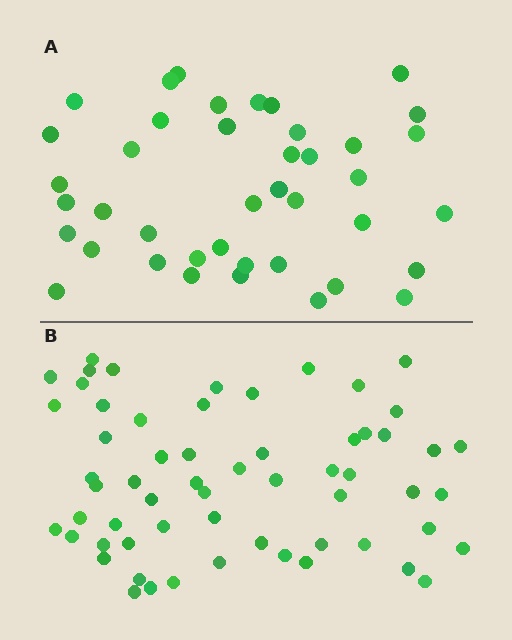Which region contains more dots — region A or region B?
Region B (the bottom region) has more dots.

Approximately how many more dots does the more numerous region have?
Region B has approximately 20 more dots than region A.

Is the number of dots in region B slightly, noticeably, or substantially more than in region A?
Region B has substantially more. The ratio is roughly 1.5 to 1.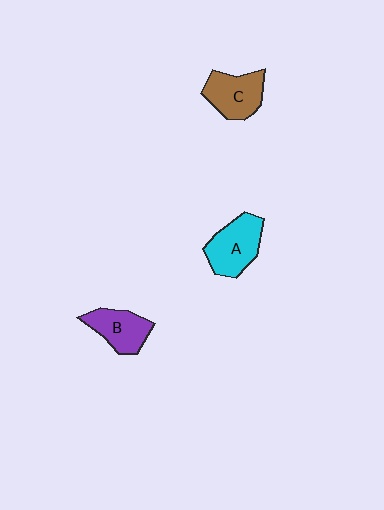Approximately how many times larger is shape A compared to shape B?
Approximately 1.2 times.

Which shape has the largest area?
Shape A (cyan).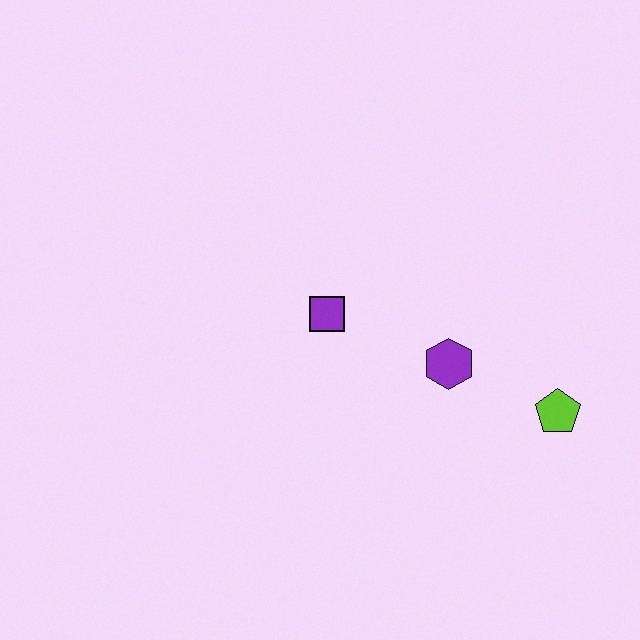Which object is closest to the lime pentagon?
The purple hexagon is closest to the lime pentagon.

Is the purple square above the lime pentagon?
Yes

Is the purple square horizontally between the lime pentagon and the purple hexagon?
No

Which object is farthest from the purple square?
The lime pentagon is farthest from the purple square.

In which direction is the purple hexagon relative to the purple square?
The purple hexagon is to the right of the purple square.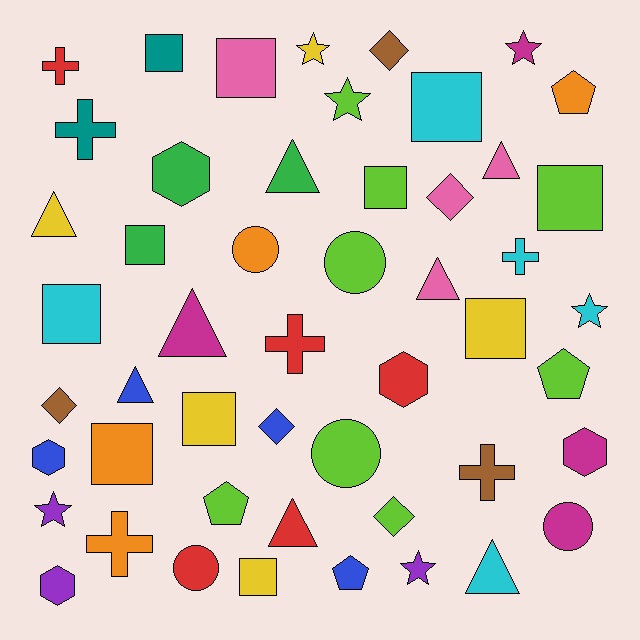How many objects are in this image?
There are 50 objects.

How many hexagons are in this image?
There are 5 hexagons.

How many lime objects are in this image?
There are 8 lime objects.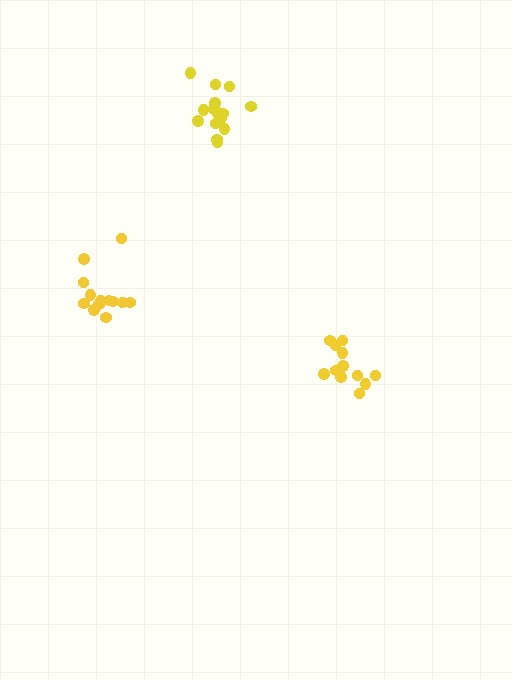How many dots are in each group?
Group 1: 13 dots, Group 2: 12 dots, Group 3: 15 dots (40 total).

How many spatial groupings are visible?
There are 3 spatial groupings.